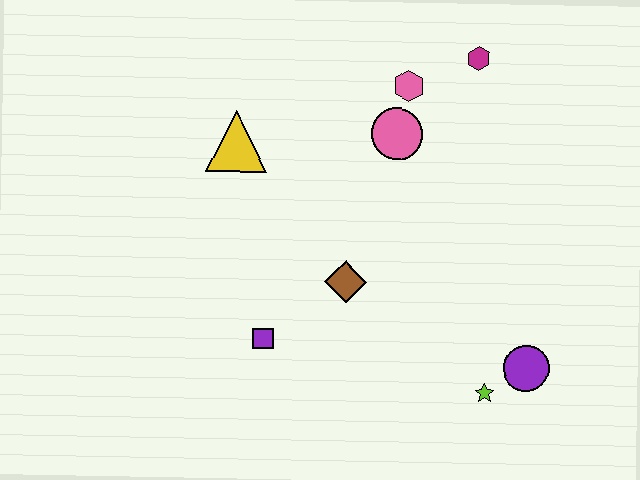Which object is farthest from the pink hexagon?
The lime star is farthest from the pink hexagon.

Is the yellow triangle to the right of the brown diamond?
No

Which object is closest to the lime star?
The purple circle is closest to the lime star.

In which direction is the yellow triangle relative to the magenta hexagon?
The yellow triangle is to the left of the magenta hexagon.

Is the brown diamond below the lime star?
No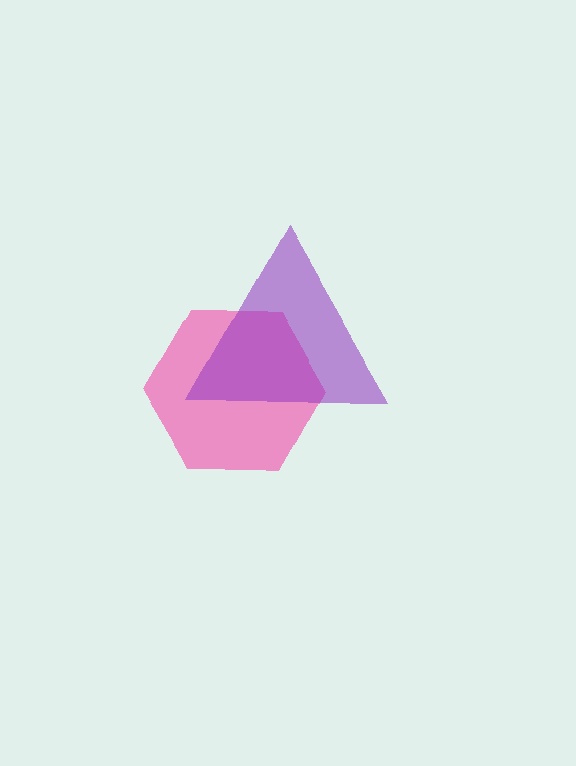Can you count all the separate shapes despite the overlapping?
Yes, there are 2 separate shapes.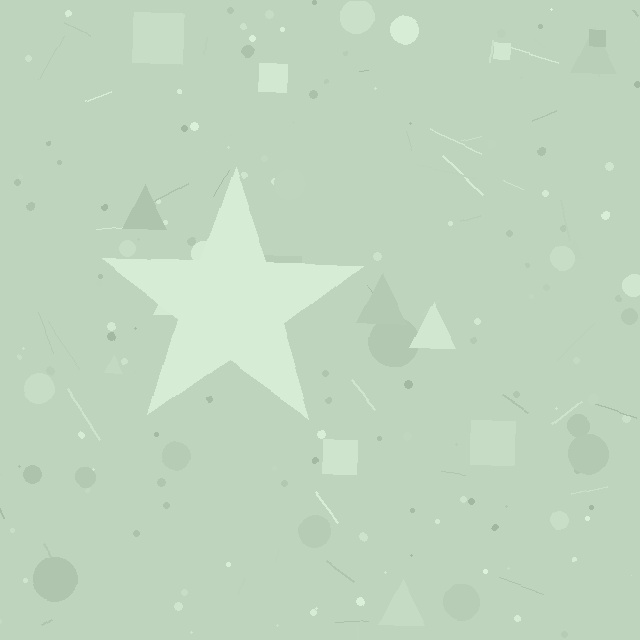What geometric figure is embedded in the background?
A star is embedded in the background.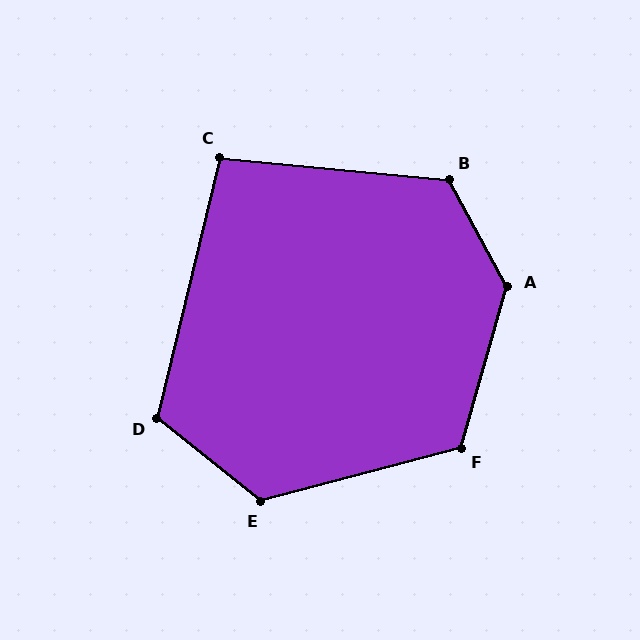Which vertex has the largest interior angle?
A, at approximately 135 degrees.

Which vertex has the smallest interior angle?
C, at approximately 98 degrees.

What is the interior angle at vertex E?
Approximately 127 degrees (obtuse).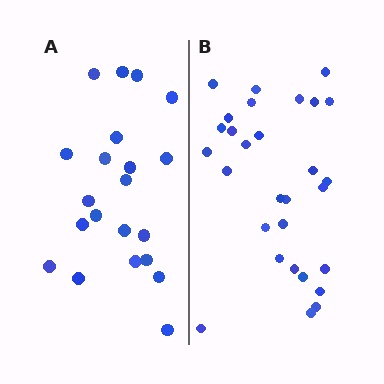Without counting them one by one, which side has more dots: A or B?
Region B (the right region) has more dots.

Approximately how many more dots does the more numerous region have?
Region B has roughly 8 or so more dots than region A.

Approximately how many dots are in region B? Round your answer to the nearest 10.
About 30 dots. (The exact count is 29, which rounds to 30.)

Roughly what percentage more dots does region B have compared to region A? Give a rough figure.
About 40% more.